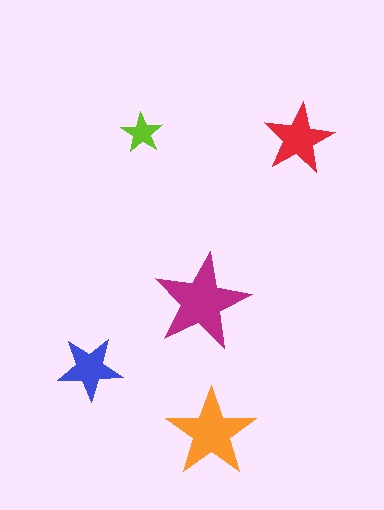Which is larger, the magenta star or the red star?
The magenta one.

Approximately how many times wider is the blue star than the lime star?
About 1.5 times wider.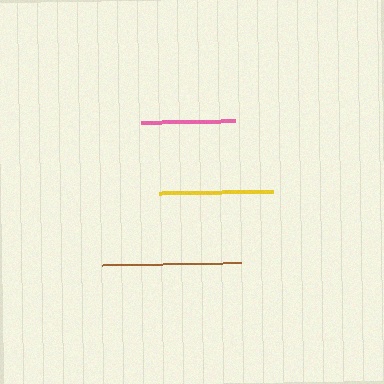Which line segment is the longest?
The brown line is the longest at approximately 139 pixels.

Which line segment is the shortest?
The pink line is the shortest at approximately 94 pixels.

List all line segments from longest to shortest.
From longest to shortest: brown, yellow, pink.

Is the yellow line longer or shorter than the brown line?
The brown line is longer than the yellow line.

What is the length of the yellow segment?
The yellow segment is approximately 114 pixels long.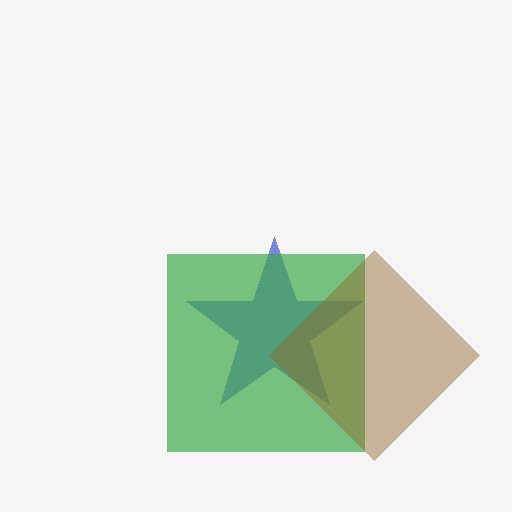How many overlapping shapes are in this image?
There are 3 overlapping shapes in the image.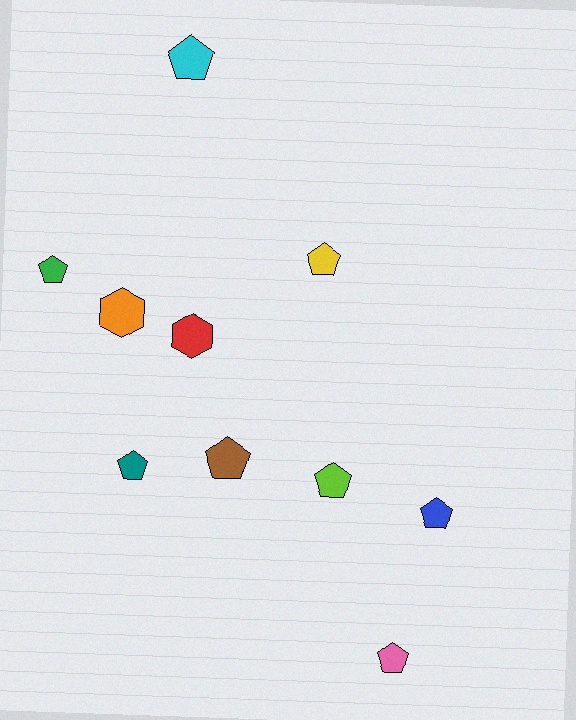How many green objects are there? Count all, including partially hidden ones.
There is 1 green object.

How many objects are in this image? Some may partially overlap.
There are 10 objects.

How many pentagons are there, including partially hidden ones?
There are 8 pentagons.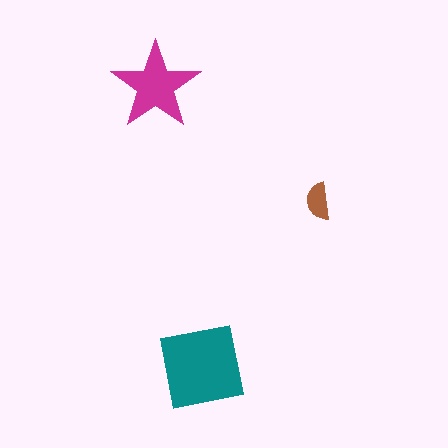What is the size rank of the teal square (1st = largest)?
1st.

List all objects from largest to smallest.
The teal square, the magenta star, the brown semicircle.